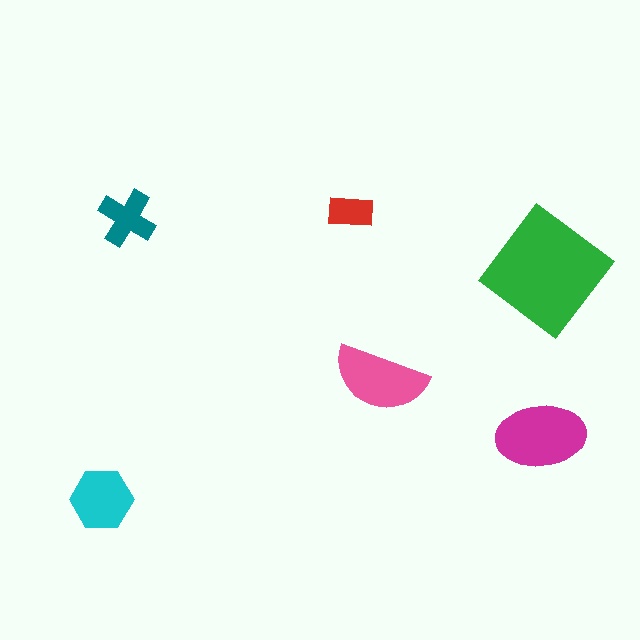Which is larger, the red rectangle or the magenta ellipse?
The magenta ellipse.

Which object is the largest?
The green diamond.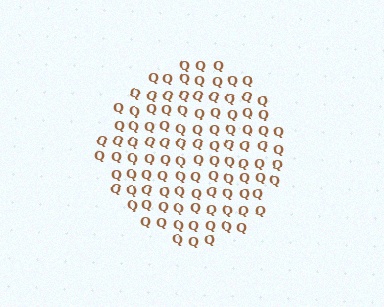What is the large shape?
The large shape is a circle.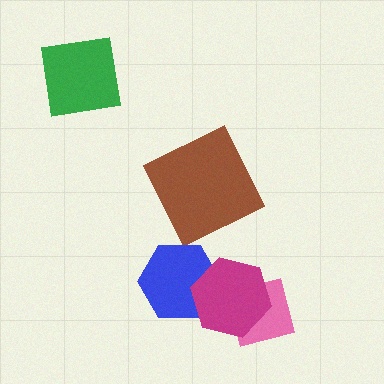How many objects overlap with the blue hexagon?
1 object overlaps with the blue hexagon.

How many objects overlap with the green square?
0 objects overlap with the green square.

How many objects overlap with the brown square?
0 objects overlap with the brown square.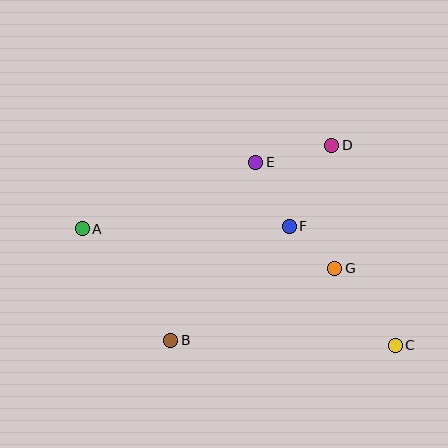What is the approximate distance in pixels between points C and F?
The distance between C and F is approximately 159 pixels.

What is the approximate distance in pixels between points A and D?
The distance between A and D is approximately 263 pixels.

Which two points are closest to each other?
Points F and G are closest to each other.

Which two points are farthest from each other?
Points A and C are farthest from each other.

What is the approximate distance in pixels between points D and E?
The distance between D and E is approximately 78 pixels.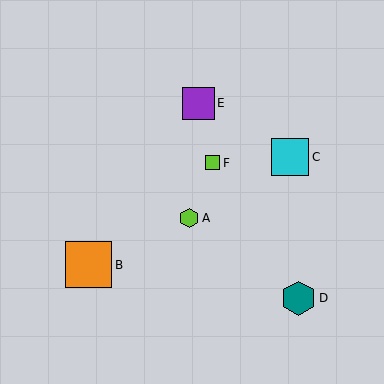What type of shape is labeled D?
Shape D is a teal hexagon.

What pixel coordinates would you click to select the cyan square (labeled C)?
Click at (290, 157) to select the cyan square C.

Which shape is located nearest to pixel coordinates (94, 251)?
The orange square (labeled B) at (89, 265) is nearest to that location.